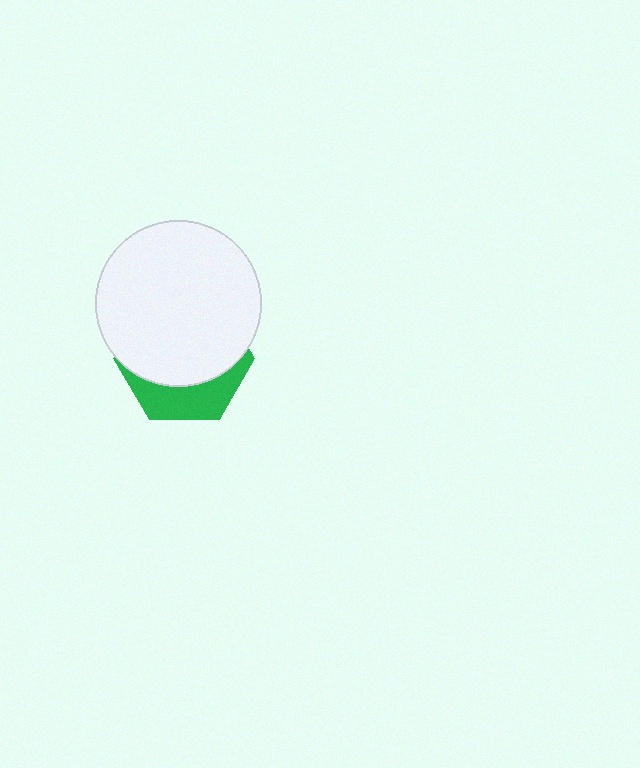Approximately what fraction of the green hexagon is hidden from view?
Roughly 69% of the green hexagon is hidden behind the white circle.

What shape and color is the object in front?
The object in front is a white circle.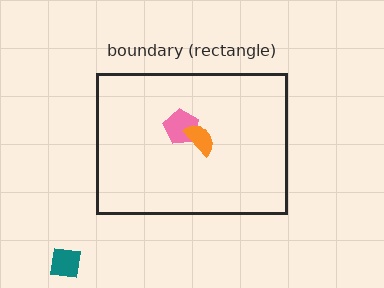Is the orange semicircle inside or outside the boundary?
Inside.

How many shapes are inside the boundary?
2 inside, 1 outside.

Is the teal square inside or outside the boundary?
Outside.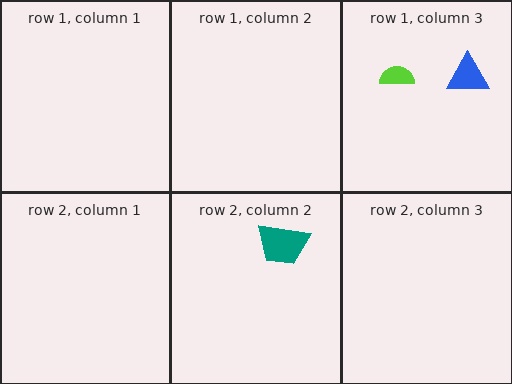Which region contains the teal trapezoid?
The row 2, column 2 region.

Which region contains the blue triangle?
The row 1, column 3 region.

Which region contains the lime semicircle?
The row 1, column 3 region.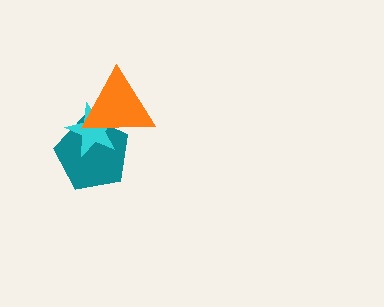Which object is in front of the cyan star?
The orange triangle is in front of the cyan star.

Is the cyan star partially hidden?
Yes, it is partially covered by another shape.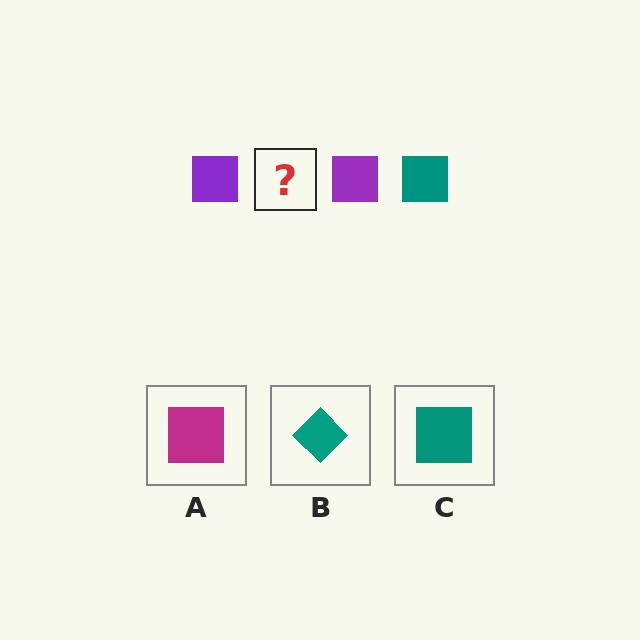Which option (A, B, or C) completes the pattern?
C.